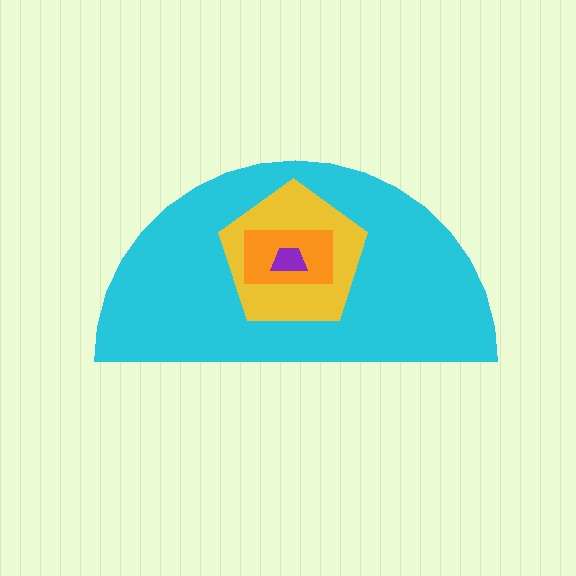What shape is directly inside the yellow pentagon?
The orange rectangle.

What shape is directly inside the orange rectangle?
The purple trapezoid.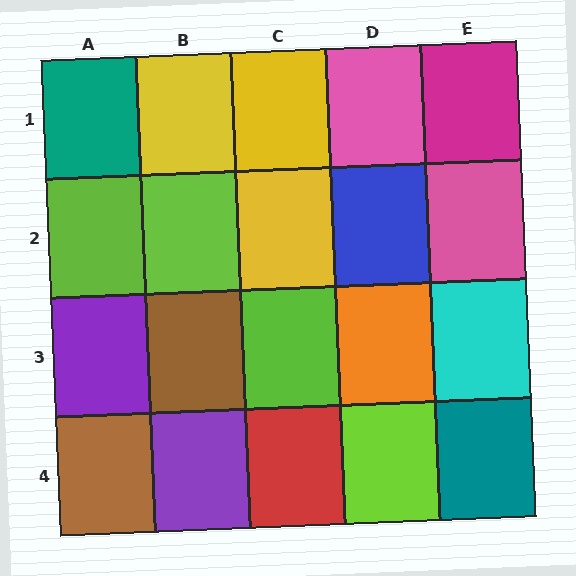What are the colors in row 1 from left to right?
Teal, yellow, yellow, pink, magenta.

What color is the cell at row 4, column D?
Lime.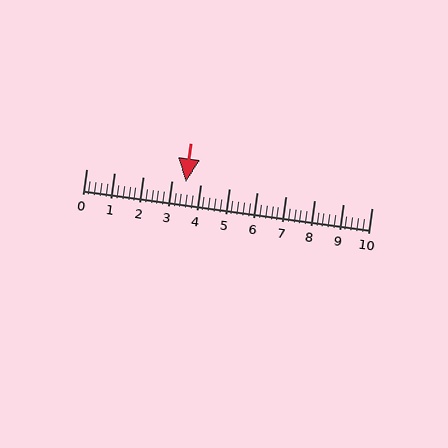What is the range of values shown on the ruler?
The ruler shows values from 0 to 10.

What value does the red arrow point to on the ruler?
The red arrow points to approximately 3.5.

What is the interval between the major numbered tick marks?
The major tick marks are spaced 1 units apart.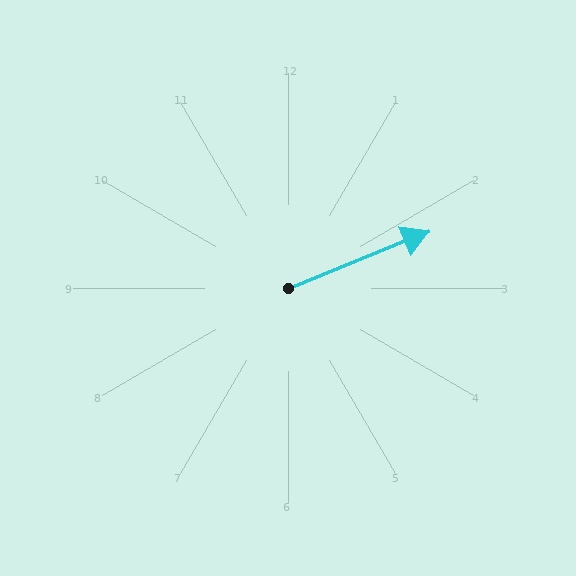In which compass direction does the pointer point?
East.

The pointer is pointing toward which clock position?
Roughly 2 o'clock.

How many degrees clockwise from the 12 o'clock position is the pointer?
Approximately 68 degrees.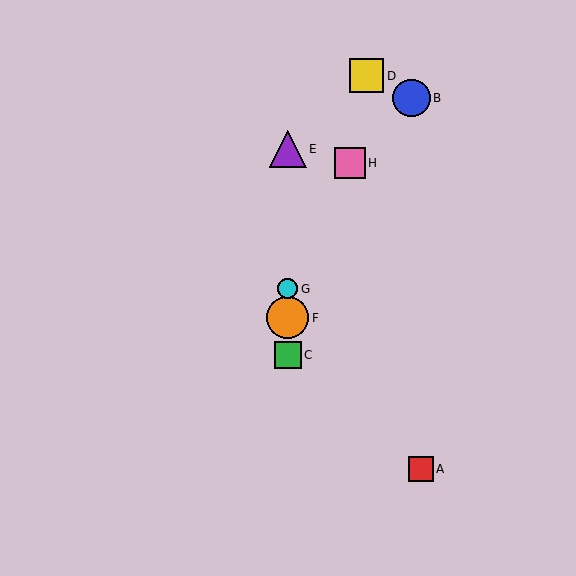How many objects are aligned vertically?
4 objects (C, E, F, G) are aligned vertically.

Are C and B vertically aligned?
No, C is at x≈288 and B is at x≈411.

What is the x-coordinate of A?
Object A is at x≈421.